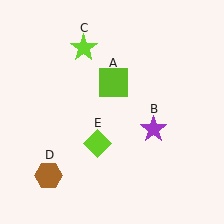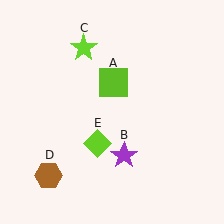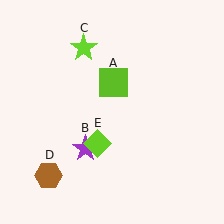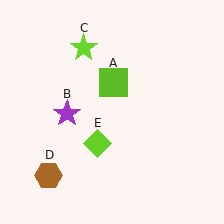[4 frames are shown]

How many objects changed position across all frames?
1 object changed position: purple star (object B).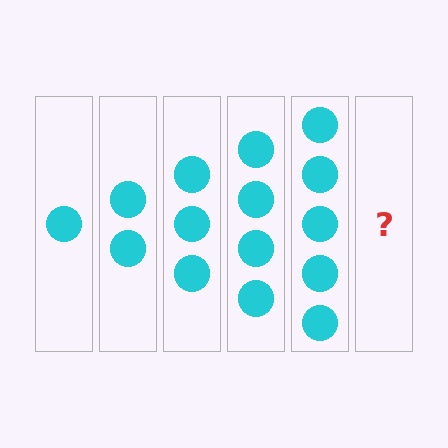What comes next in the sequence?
The next element should be 6 circles.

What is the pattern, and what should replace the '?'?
The pattern is that each step adds one more circle. The '?' should be 6 circles.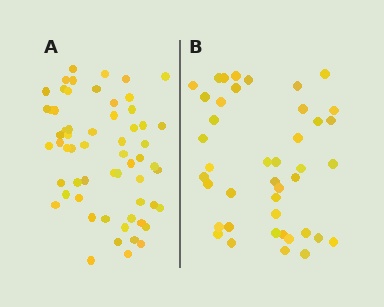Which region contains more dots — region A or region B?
Region A (the left region) has more dots.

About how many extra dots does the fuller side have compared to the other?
Region A has approximately 20 more dots than region B.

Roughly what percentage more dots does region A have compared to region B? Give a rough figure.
About 45% more.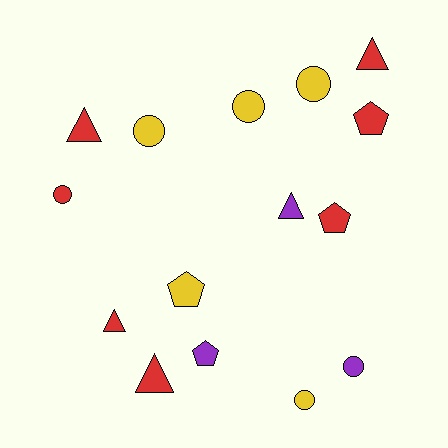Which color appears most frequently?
Red, with 7 objects.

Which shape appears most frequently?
Circle, with 6 objects.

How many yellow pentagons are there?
There is 1 yellow pentagon.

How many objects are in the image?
There are 15 objects.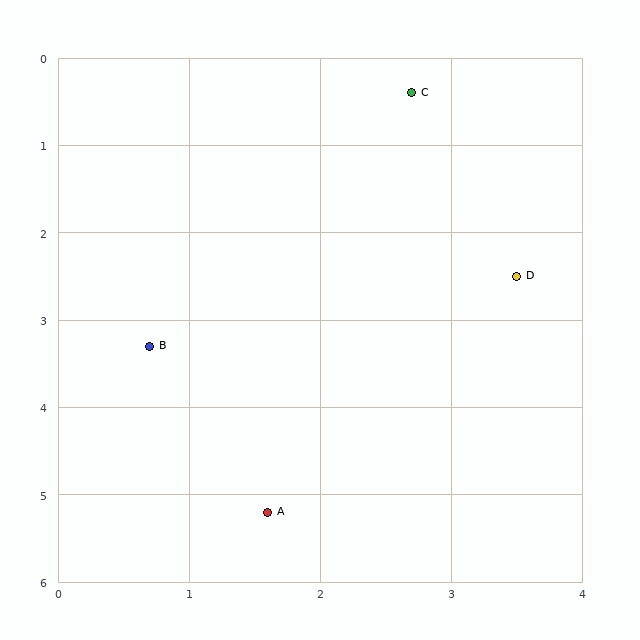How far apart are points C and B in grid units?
Points C and B are about 3.5 grid units apart.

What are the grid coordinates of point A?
Point A is at approximately (1.6, 5.2).